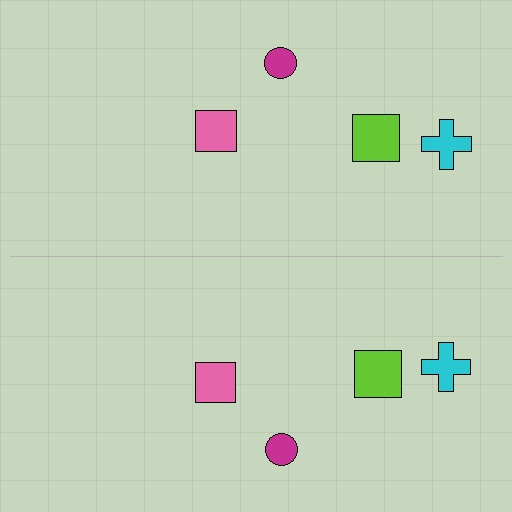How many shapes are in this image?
There are 8 shapes in this image.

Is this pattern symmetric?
Yes, this pattern has bilateral (reflection) symmetry.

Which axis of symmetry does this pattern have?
The pattern has a horizontal axis of symmetry running through the center of the image.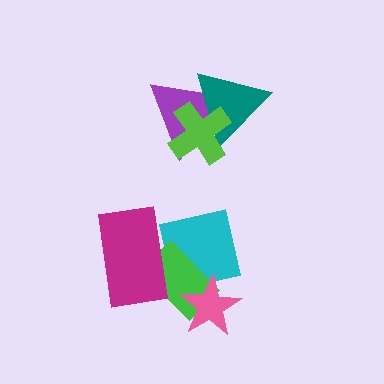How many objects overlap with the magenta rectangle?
2 objects overlap with the magenta rectangle.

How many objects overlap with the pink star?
2 objects overlap with the pink star.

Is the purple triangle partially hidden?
Yes, it is partially covered by another shape.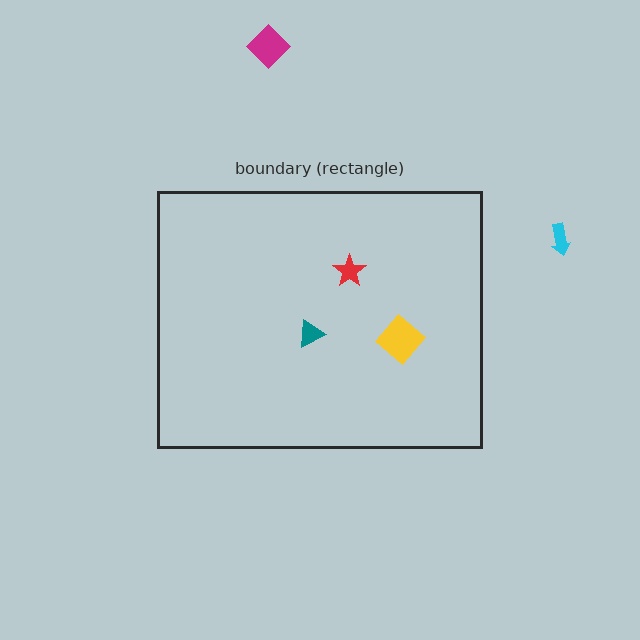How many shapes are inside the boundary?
3 inside, 2 outside.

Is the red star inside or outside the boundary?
Inside.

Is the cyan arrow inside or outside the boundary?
Outside.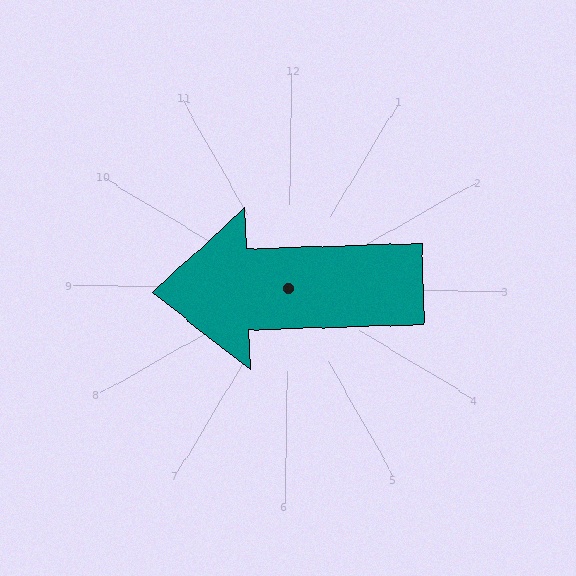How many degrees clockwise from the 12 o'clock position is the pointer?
Approximately 267 degrees.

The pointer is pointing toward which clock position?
Roughly 9 o'clock.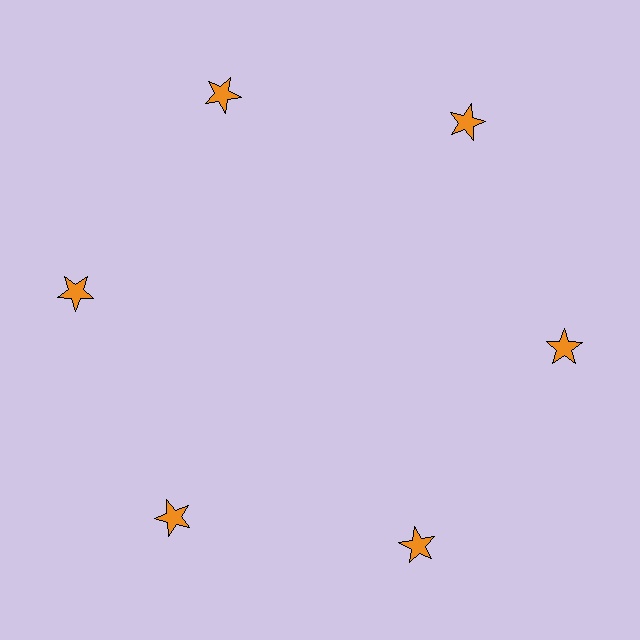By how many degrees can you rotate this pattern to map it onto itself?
The pattern maps onto itself every 60 degrees of rotation.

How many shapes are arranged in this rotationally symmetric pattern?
There are 6 shapes, arranged in 6 groups of 1.